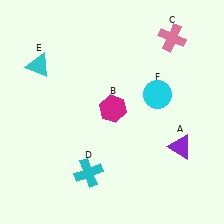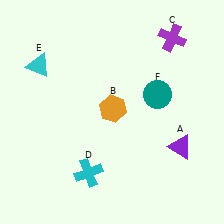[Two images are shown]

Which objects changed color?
B changed from magenta to orange. C changed from pink to purple. F changed from cyan to teal.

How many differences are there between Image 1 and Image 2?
There are 3 differences between the two images.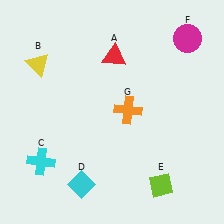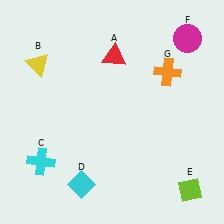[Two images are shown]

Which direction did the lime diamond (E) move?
The lime diamond (E) moved right.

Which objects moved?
The objects that moved are: the lime diamond (E), the orange cross (G).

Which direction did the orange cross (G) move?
The orange cross (G) moved right.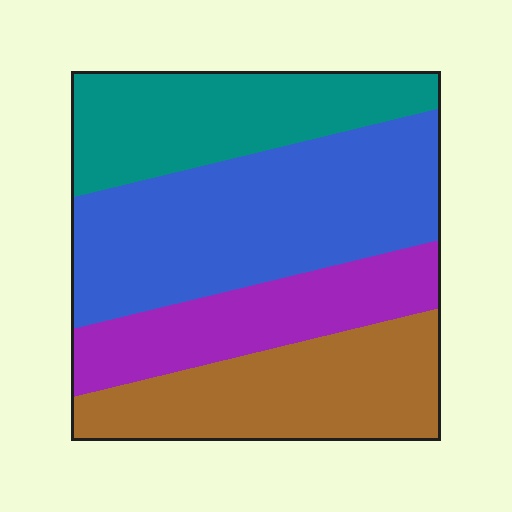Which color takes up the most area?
Blue, at roughly 35%.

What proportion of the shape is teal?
Teal covers about 20% of the shape.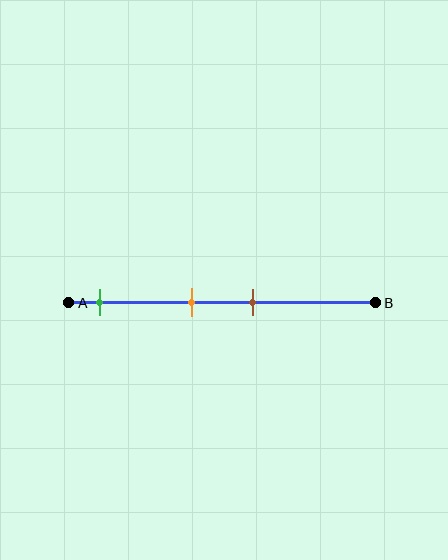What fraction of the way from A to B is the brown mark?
The brown mark is approximately 60% (0.6) of the way from A to B.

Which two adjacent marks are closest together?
The orange and brown marks are the closest adjacent pair.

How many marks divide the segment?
There are 3 marks dividing the segment.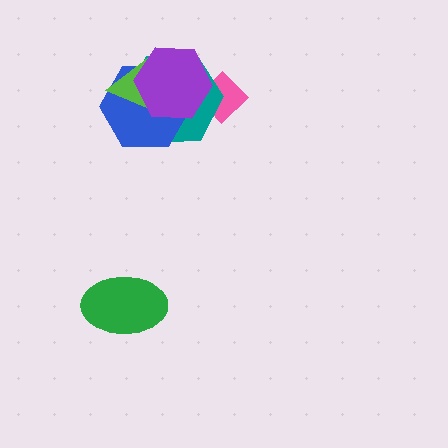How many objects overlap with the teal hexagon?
4 objects overlap with the teal hexagon.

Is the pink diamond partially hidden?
Yes, it is partially covered by another shape.